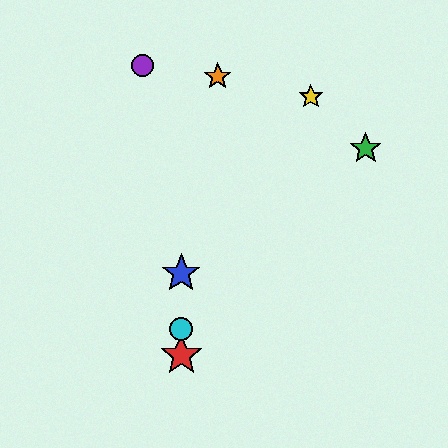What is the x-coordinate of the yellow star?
The yellow star is at x≈311.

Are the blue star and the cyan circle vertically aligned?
Yes, both are at x≈181.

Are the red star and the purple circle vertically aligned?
No, the red star is at x≈181 and the purple circle is at x≈143.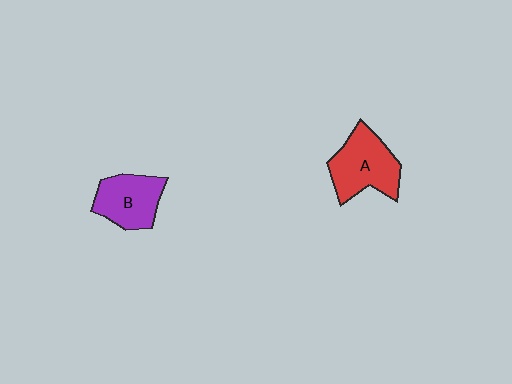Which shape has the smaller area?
Shape B (purple).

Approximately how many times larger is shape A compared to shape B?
Approximately 1.2 times.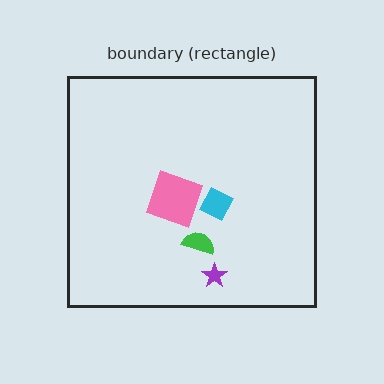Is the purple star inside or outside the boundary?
Inside.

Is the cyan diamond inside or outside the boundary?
Inside.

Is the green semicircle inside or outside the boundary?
Inside.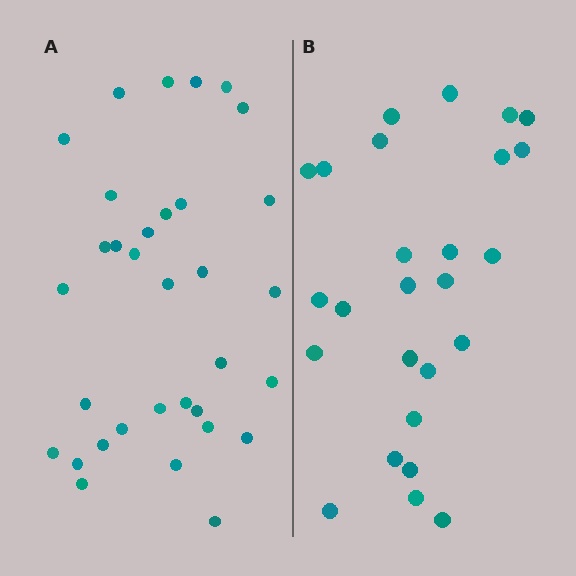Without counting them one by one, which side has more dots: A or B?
Region A (the left region) has more dots.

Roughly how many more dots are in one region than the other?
Region A has roughly 8 or so more dots than region B.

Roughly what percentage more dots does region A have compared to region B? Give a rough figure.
About 25% more.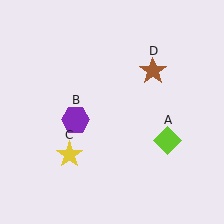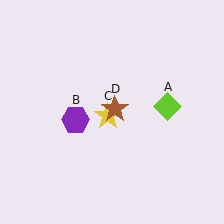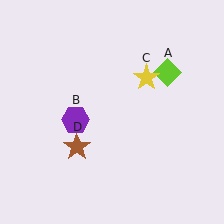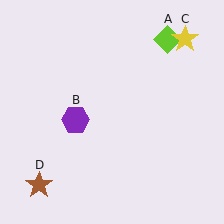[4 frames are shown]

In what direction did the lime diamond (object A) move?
The lime diamond (object A) moved up.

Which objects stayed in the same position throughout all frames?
Purple hexagon (object B) remained stationary.